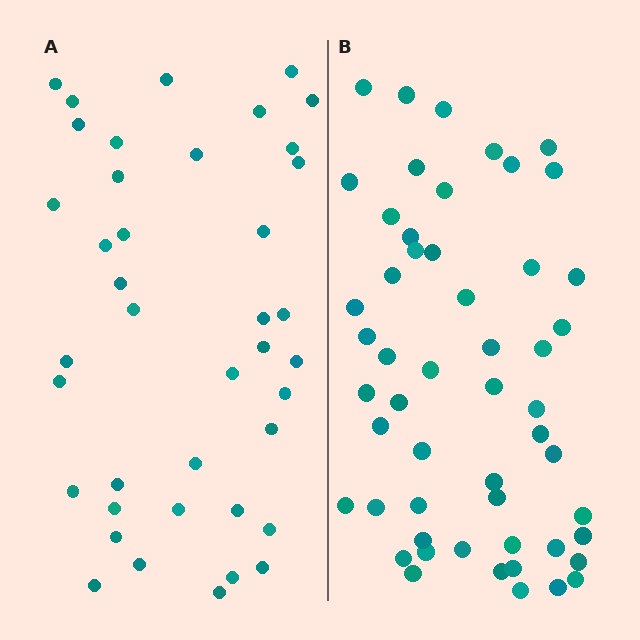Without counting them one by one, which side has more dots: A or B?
Region B (the right region) has more dots.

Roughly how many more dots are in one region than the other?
Region B has approximately 15 more dots than region A.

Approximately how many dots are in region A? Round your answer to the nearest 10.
About 40 dots.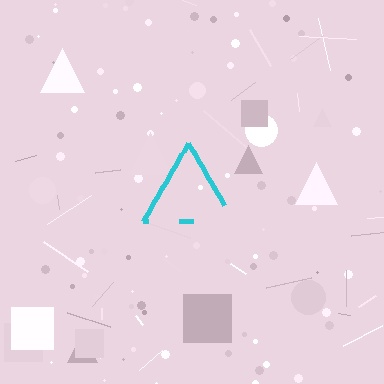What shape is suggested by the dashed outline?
The dashed outline suggests a triangle.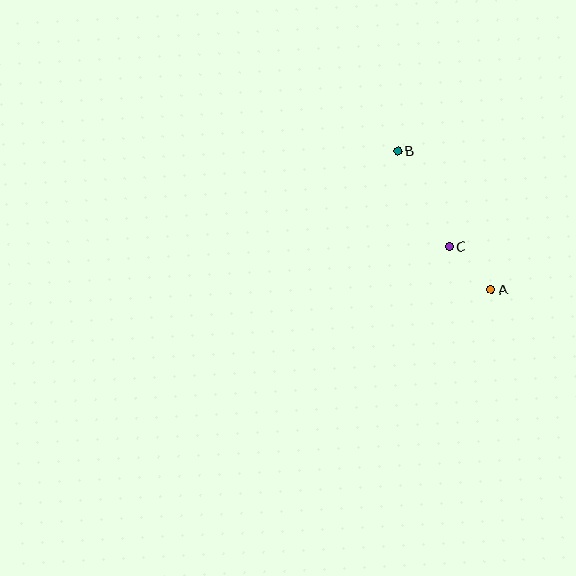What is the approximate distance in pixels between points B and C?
The distance between B and C is approximately 109 pixels.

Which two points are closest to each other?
Points A and C are closest to each other.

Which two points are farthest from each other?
Points A and B are farthest from each other.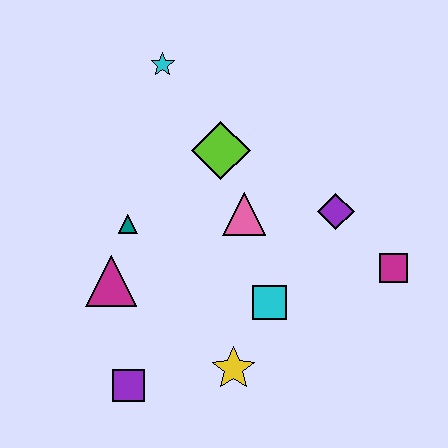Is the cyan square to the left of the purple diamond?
Yes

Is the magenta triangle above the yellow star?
Yes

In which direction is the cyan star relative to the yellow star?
The cyan star is above the yellow star.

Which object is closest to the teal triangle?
The magenta triangle is closest to the teal triangle.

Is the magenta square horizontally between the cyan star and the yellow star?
No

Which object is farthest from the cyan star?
The purple square is farthest from the cyan star.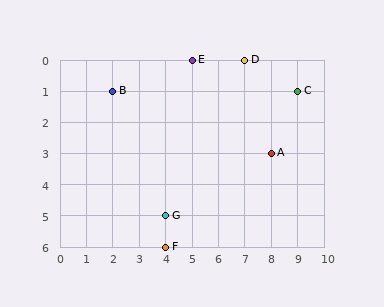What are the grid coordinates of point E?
Point E is at grid coordinates (5, 0).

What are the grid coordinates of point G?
Point G is at grid coordinates (4, 5).